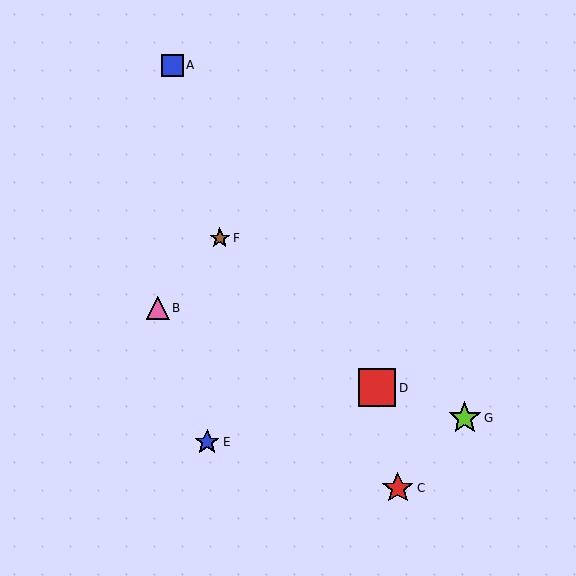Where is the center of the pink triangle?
The center of the pink triangle is at (158, 308).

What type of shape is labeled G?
Shape G is a lime star.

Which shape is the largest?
The red square (labeled D) is the largest.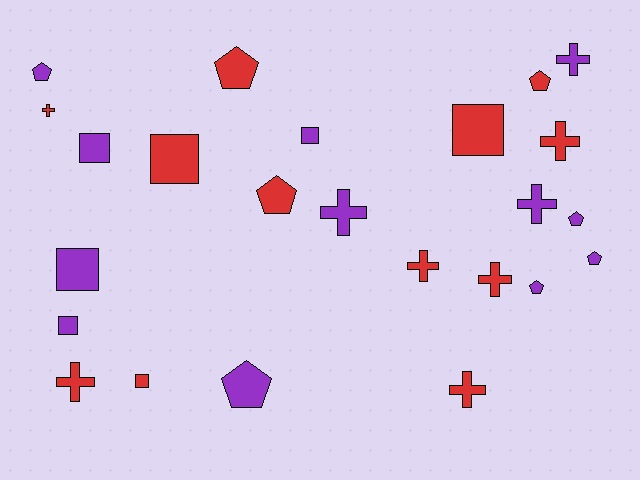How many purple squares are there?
There are 4 purple squares.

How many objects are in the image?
There are 24 objects.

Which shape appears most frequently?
Cross, with 9 objects.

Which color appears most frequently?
Red, with 12 objects.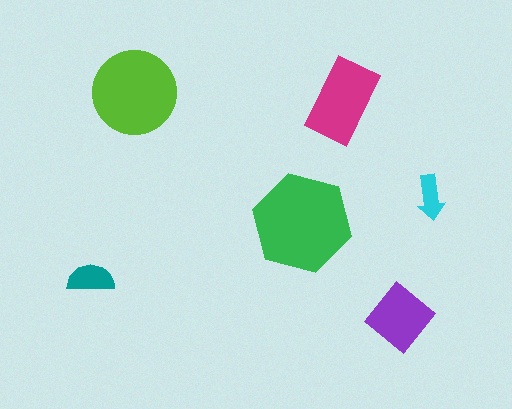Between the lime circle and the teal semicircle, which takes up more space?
The lime circle.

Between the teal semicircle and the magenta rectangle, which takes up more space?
The magenta rectangle.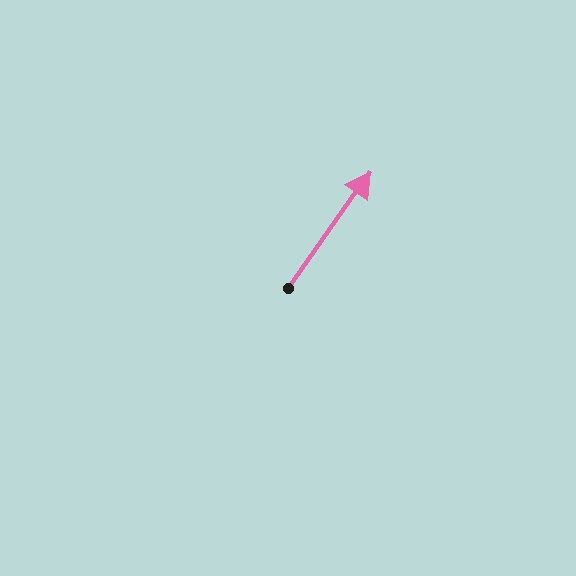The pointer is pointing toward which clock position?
Roughly 1 o'clock.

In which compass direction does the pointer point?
Northeast.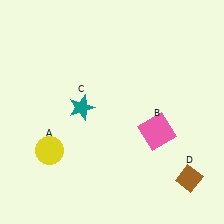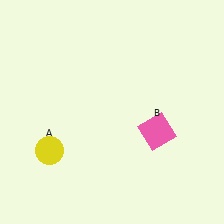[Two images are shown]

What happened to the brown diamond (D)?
The brown diamond (D) was removed in Image 2. It was in the bottom-right area of Image 1.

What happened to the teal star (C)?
The teal star (C) was removed in Image 2. It was in the top-left area of Image 1.